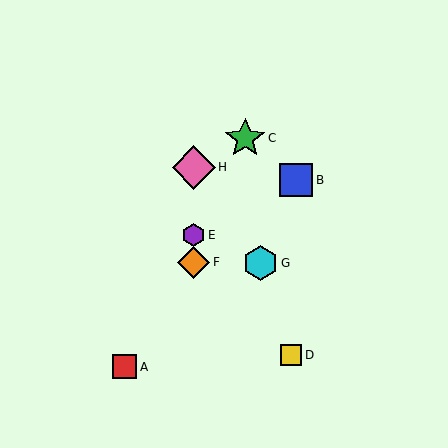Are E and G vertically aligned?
No, E is at x≈194 and G is at x≈260.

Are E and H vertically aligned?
Yes, both are at x≈194.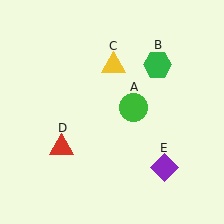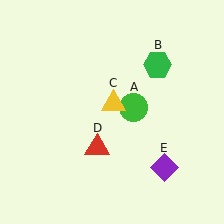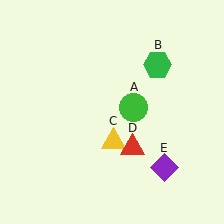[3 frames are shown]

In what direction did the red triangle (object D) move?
The red triangle (object D) moved right.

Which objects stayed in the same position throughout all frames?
Green circle (object A) and green hexagon (object B) and purple diamond (object E) remained stationary.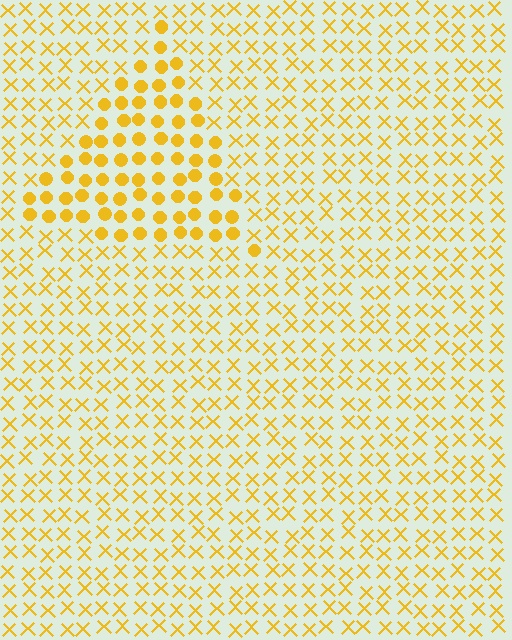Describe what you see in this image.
The image is filled with small yellow elements arranged in a uniform grid. A triangle-shaped region contains circles, while the surrounding area contains X marks. The boundary is defined purely by the change in element shape.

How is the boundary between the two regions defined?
The boundary is defined by a change in element shape: circles inside vs. X marks outside. All elements share the same color and spacing.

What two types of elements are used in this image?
The image uses circles inside the triangle region and X marks outside it.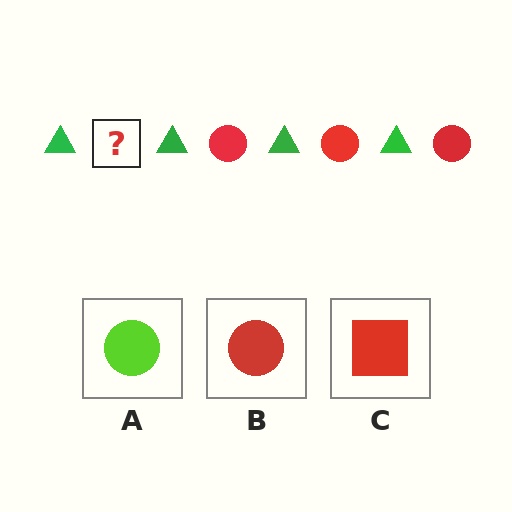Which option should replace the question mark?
Option B.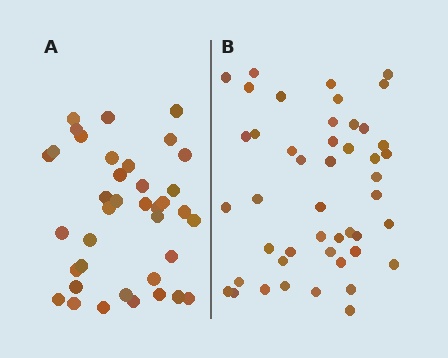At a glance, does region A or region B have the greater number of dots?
Region B (the right region) has more dots.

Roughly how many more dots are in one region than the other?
Region B has roughly 8 or so more dots than region A.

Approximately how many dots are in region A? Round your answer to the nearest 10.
About 40 dots. (The exact count is 38, which rounds to 40.)